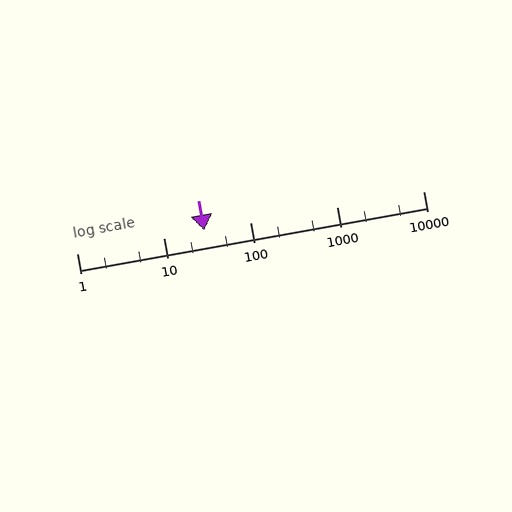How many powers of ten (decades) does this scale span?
The scale spans 4 decades, from 1 to 10000.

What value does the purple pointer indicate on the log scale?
The pointer indicates approximately 30.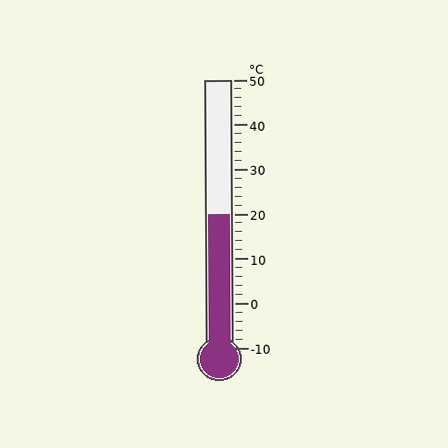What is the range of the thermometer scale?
The thermometer scale ranges from -10°C to 50°C.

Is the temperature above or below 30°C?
The temperature is below 30°C.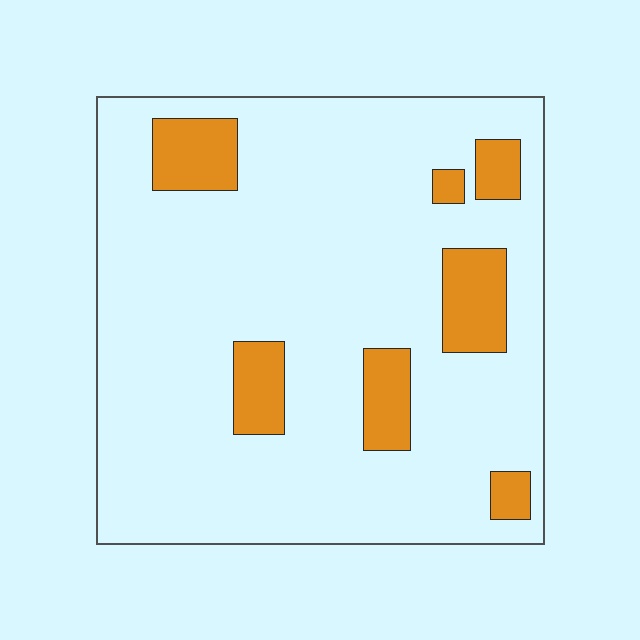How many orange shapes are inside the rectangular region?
7.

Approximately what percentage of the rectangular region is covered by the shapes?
Approximately 15%.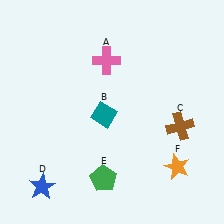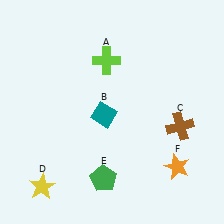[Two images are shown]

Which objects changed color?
A changed from pink to lime. D changed from blue to yellow.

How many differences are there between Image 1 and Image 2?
There are 2 differences between the two images.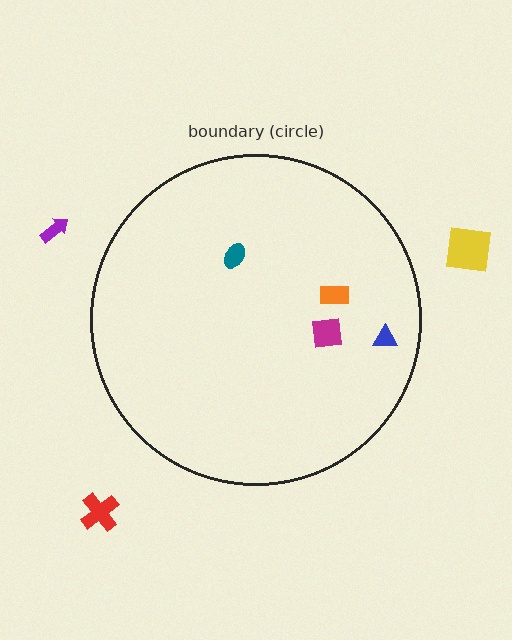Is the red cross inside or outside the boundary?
Outside.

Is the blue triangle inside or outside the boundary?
Inside.